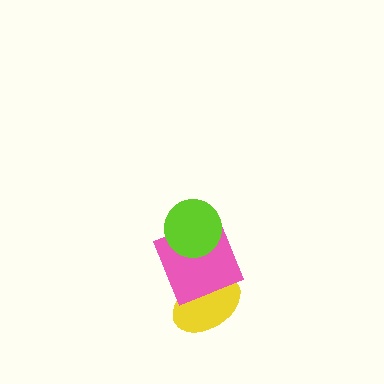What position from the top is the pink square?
The pink square is 2nd from the top.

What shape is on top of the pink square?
The lime circle is on top of the pink square.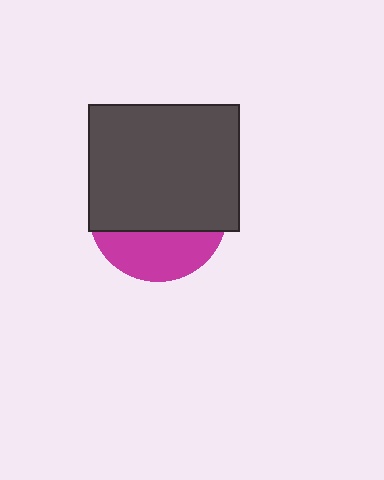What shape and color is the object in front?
The object in front is a dark gray rectangle.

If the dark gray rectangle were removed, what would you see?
You would see the complete magenta circle.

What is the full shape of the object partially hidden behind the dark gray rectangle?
The partially hidden object is a magenta circle.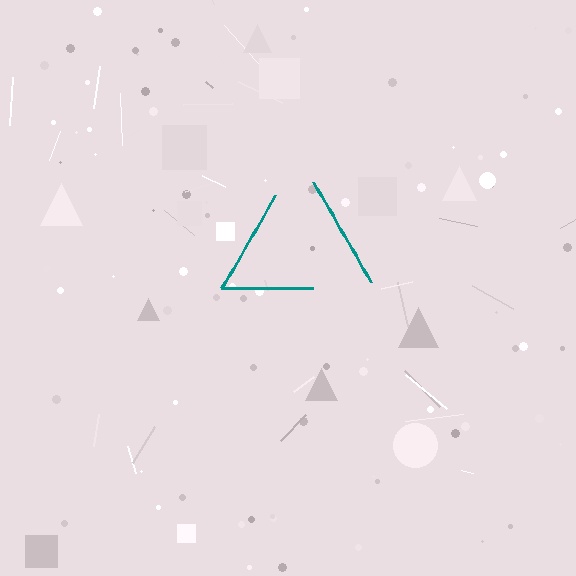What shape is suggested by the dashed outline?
The dashed outline suggests a triangle.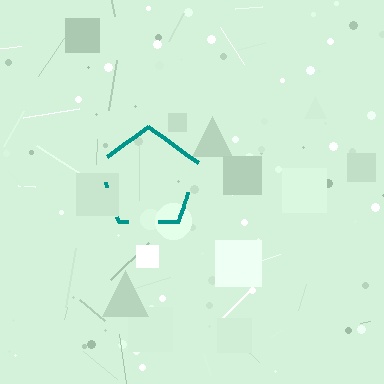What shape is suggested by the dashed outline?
The dashed outline suggests a pentagon.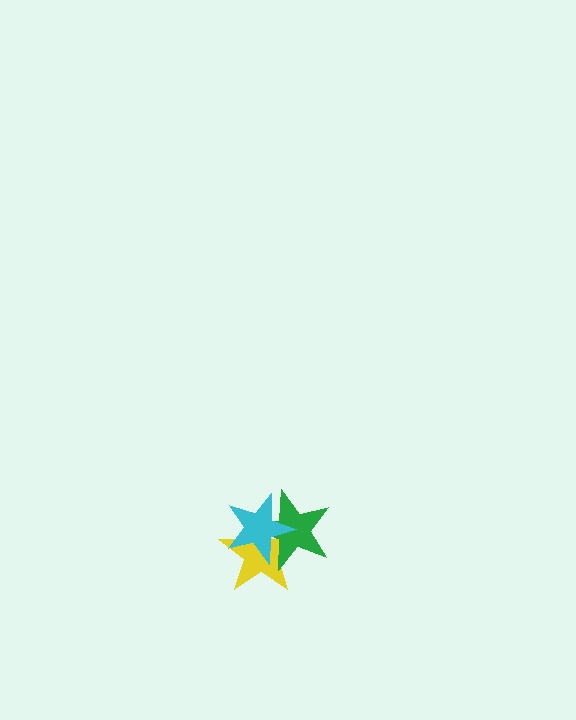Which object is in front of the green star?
The cyan star is in front of the green star.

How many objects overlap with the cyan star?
2 objects overlap with the cyan star.